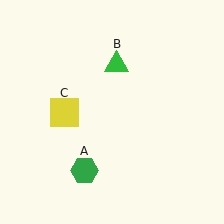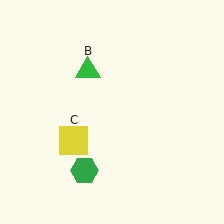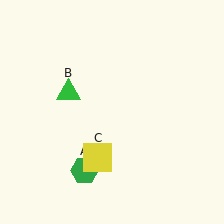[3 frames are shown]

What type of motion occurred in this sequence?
The green triangle (object B), yellow square (object C) rotated counterclockwise around the center of the scene.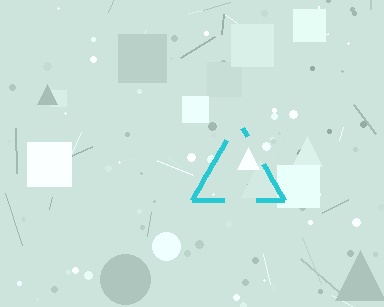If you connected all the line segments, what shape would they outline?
They would outline a triangle.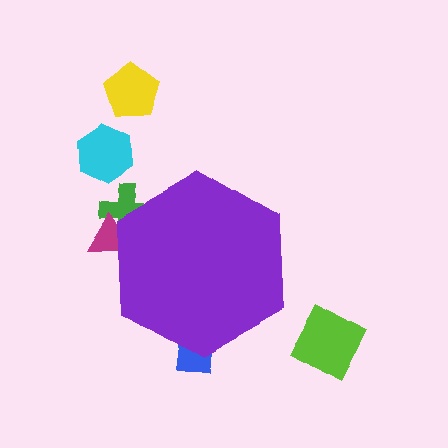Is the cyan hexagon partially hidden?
No, the cyan hexagon is fully visible.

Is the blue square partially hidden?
Yes, the blue square is partially hidden behind the purple hexagon.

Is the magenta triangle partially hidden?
Yes, the magenta triangle is partially hidden behind the purple hexagon.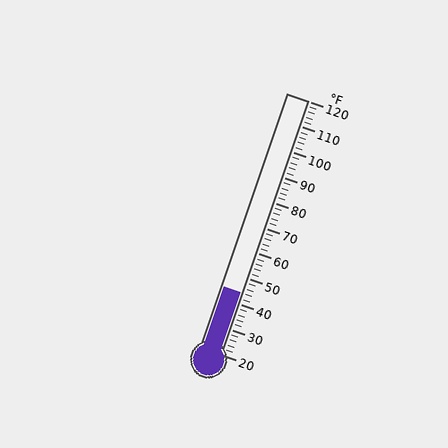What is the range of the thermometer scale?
The thermometer scale ranges from 20°F to 120°F.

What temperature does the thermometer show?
The thermometer shows approximately 44°F.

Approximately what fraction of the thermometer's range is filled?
The thermometer is filled to approximately 25% of its range.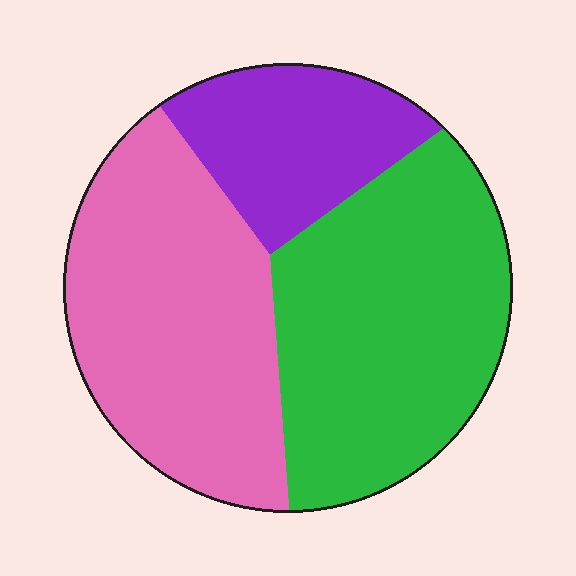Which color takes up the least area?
Purple, at roughly 20%.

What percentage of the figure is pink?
Pink takes up about two fifths (2/5) of the figure.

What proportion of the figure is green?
Green takes up between a quarter and a half of the figure.